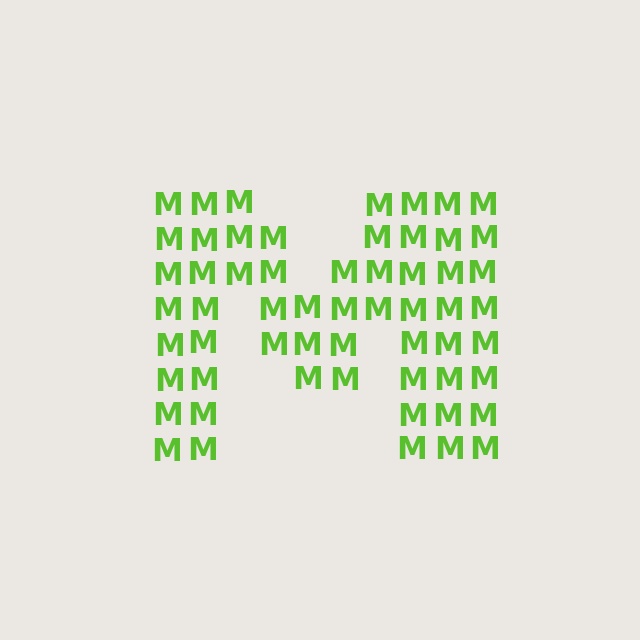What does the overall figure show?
The overall figure shows the letter M.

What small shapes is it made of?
It is made of small letter M's.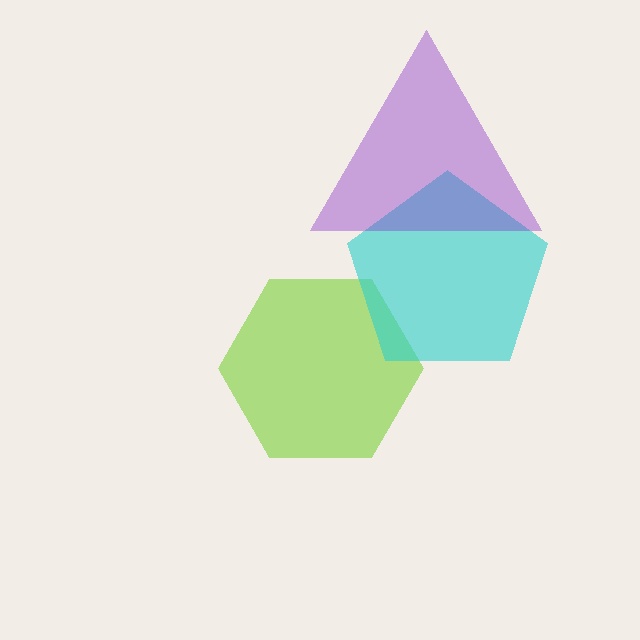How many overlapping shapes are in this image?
There are 3 overlapping shapes in the image.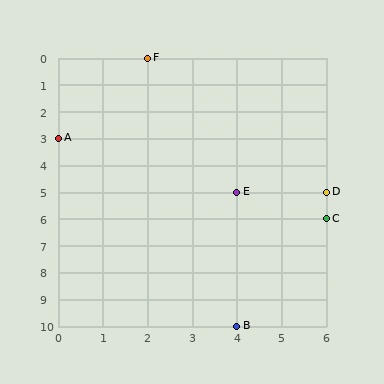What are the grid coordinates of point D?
Point D is at grid coordinates (6, 5).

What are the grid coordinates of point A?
Point A is at grid coordinates (0, 3).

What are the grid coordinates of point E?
Point E is at grid coordinates (4, 5).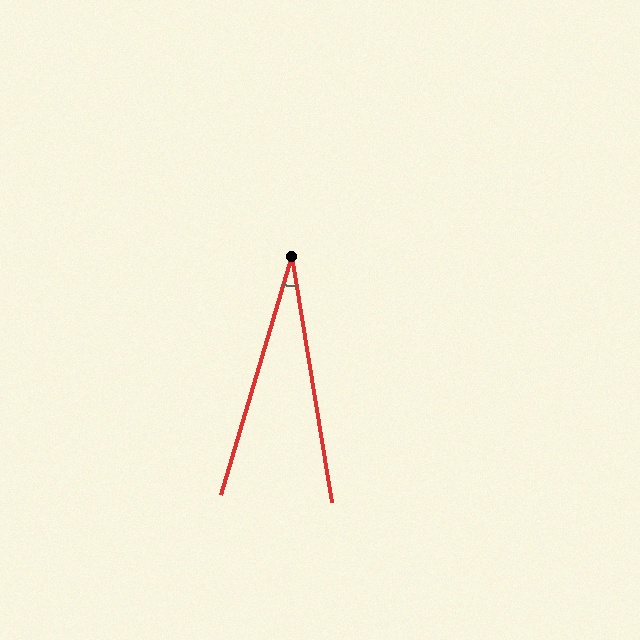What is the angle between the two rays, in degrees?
Approximately 26 degrees.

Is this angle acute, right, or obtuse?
It is acute.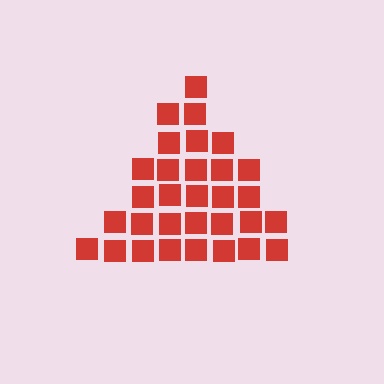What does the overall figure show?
The overall figure shows a triangle.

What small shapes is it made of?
It is made of small squares.